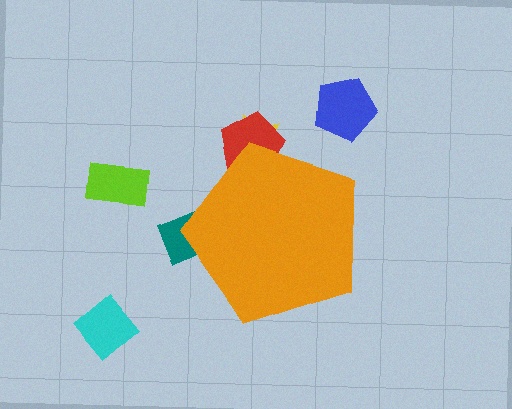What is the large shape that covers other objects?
An orange pentagon.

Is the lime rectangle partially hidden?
No, the lime rectangle is fully visible.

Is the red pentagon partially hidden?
Yes, the red pentagon is partially hidden behind the orange pentagon.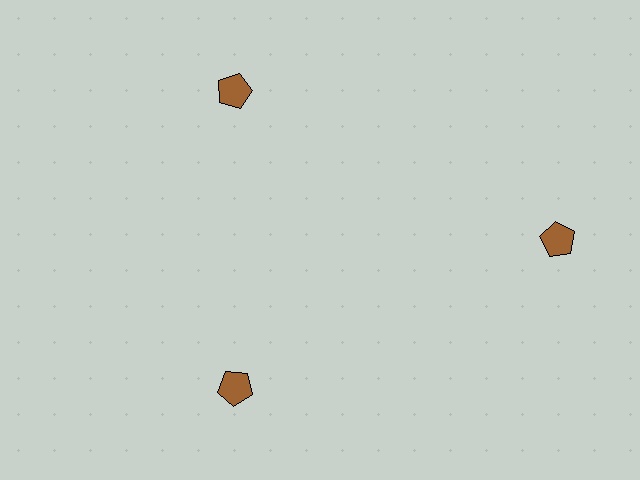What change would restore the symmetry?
The symmetry would be restored by moving it inward, back onto the ring so that all 3 pentagons sit at equal angles and equal distance from the center.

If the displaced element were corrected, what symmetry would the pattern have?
It would have 3-fold rotational symmetry — the pattern would map onto itself every 120 degrees.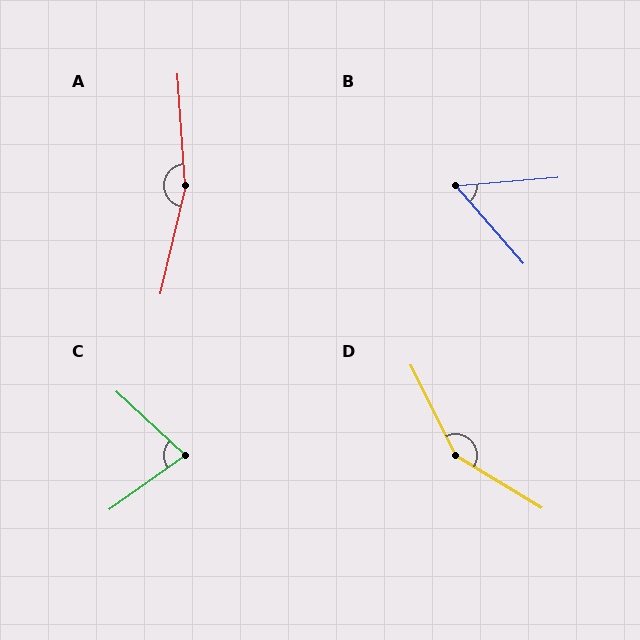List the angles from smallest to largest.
B (53°), C (78°), D (147°), A (163°).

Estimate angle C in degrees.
Approximately 78 degrees.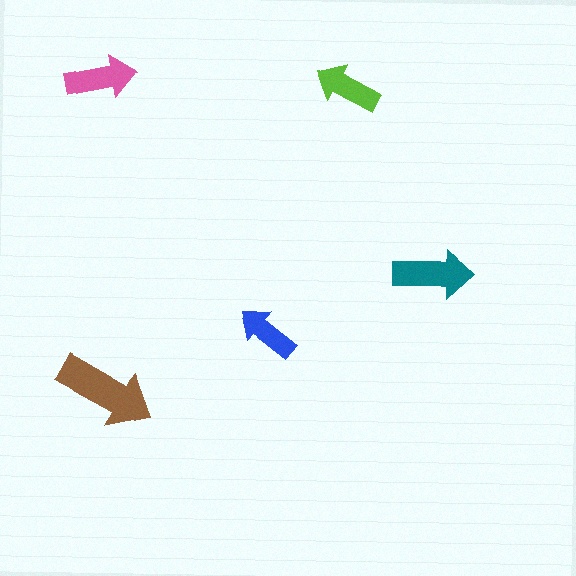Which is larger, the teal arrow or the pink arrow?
The teal one.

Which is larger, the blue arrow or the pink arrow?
The pink one.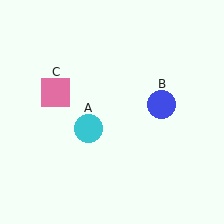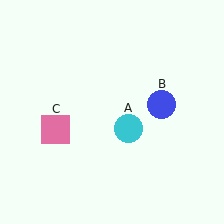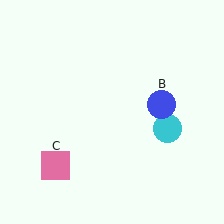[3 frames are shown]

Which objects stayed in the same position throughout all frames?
Blue circle (object B) remained stationary.